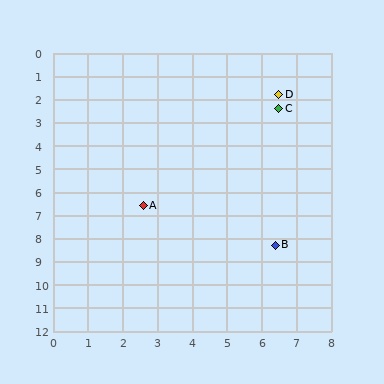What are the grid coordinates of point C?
Point C is at approximately (6.5, 2.4).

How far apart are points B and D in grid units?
Points B and D are about 6.5 grid units apart.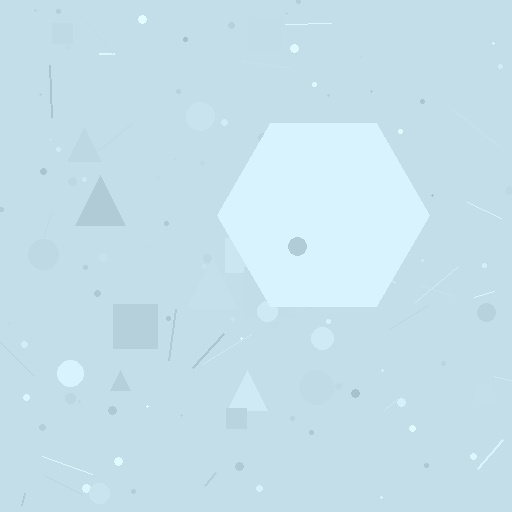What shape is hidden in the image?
A hexagon is hidden in the image.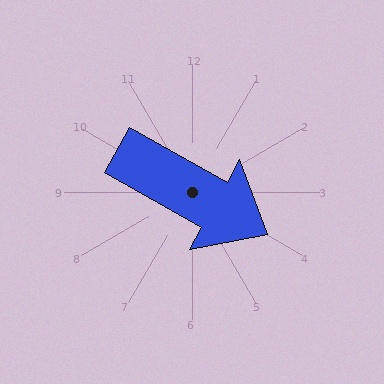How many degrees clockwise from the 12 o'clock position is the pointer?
Approximately 119 degrees.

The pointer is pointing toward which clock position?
Roughly 4 o'clock.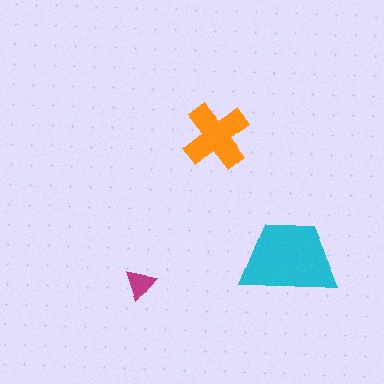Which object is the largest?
The cyan trapezoid.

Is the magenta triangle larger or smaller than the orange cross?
Smaller.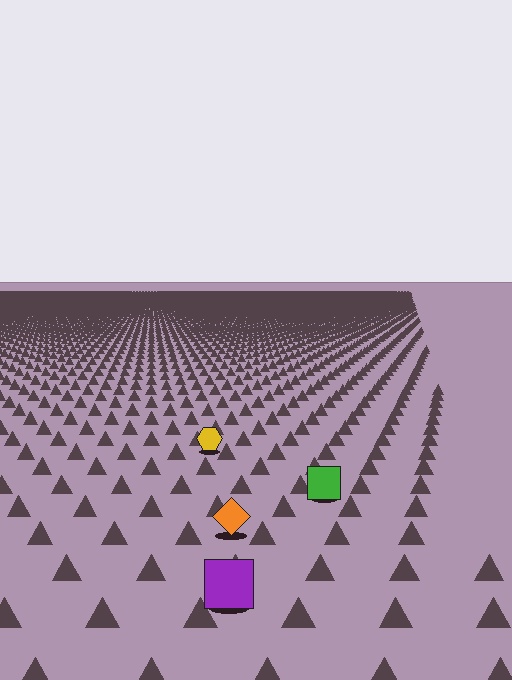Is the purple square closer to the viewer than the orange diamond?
Yes. The purple square is closer — you can tell from the texture gradient: the ground texture is coarser near it.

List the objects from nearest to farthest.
From nearest to farthest: the purple square, the orange diamond, the green square, the yellow hexagon.